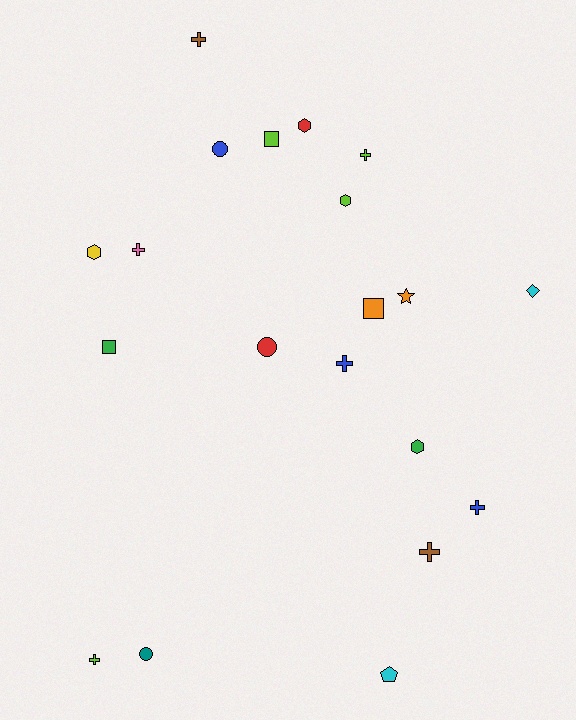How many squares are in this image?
There are 3 squares.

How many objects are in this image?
There are 20 objects.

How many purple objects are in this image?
There are no purple objects.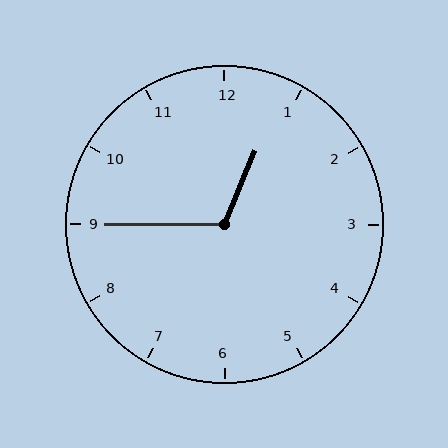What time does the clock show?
12:45.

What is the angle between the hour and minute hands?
Approximately 112 degrees.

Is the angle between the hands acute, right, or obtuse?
It is obtuse.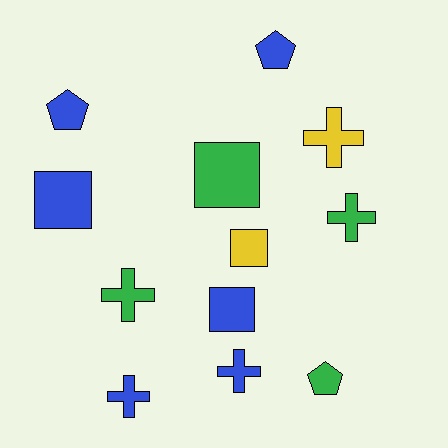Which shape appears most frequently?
Cross, with 5 objects.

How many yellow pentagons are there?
There are no yellow pentagons.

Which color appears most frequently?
Blue, with 6 objects.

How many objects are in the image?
There are 12 objects.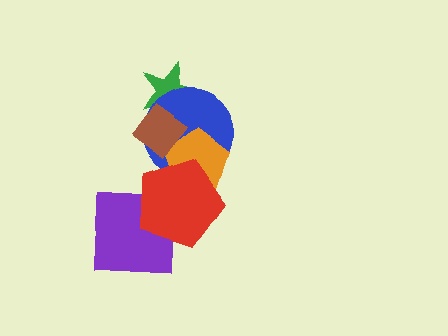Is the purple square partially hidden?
Yes, it is partially covered by another shape.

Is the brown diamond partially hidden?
No, no other shape covers it.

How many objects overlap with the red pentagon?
3 objects overlap with the red pentagon.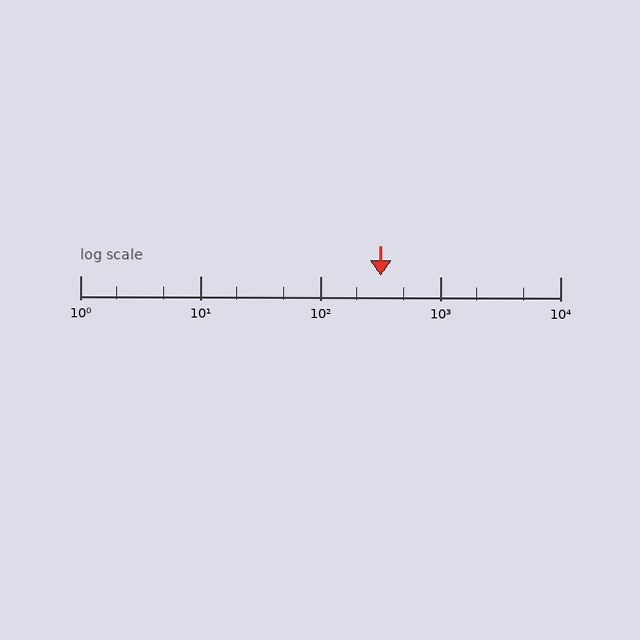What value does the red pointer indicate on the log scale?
The pointer indicates approximately 320.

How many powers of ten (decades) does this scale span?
The scale spans 4 decades, from 1 to 10000.